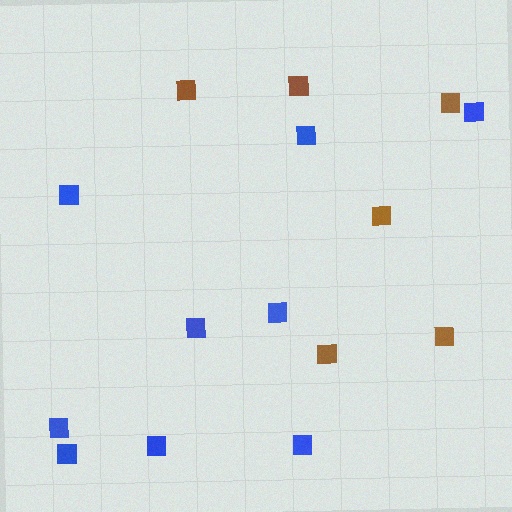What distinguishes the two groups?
There are 2 groups: one group of brown squares (6) and one group of blue squares (9).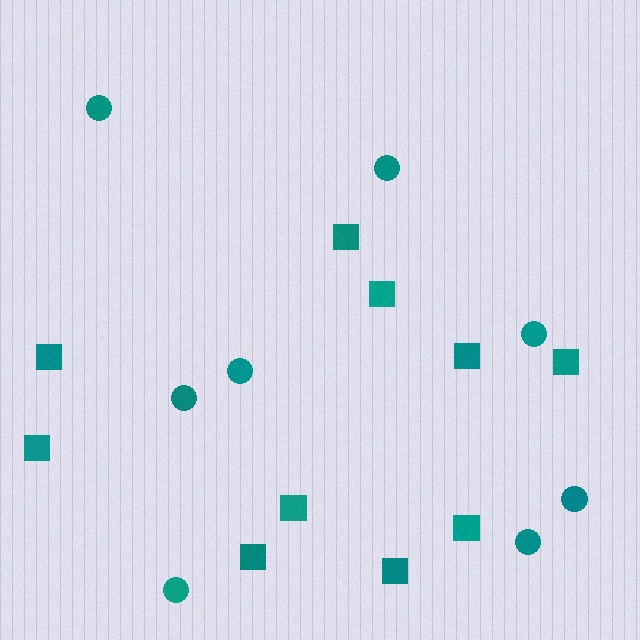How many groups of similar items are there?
There are 2 groups: one group of circles (8) and one group of squares (10).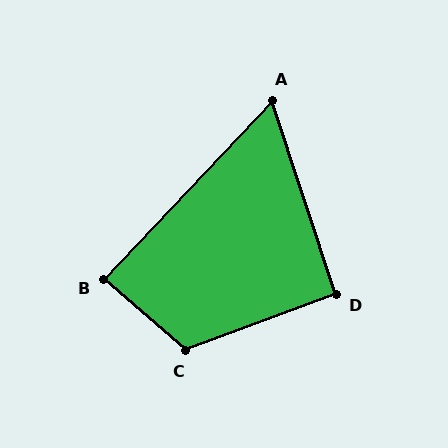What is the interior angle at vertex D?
Approximately 92 degrees (approximately right).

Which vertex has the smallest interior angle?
A, at approximately 62 degrees.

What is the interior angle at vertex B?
Approximately 88 degrees (approximately right).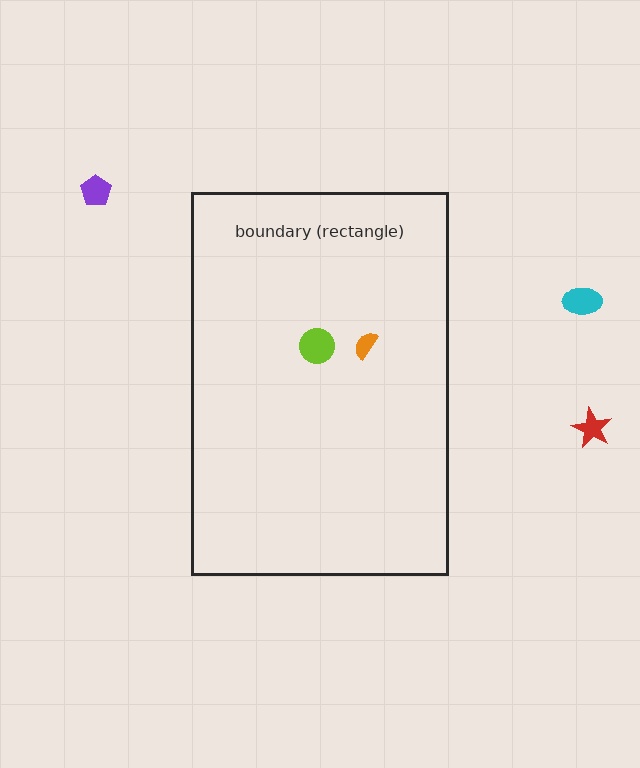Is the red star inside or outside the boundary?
Outside.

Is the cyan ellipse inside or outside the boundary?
Outside.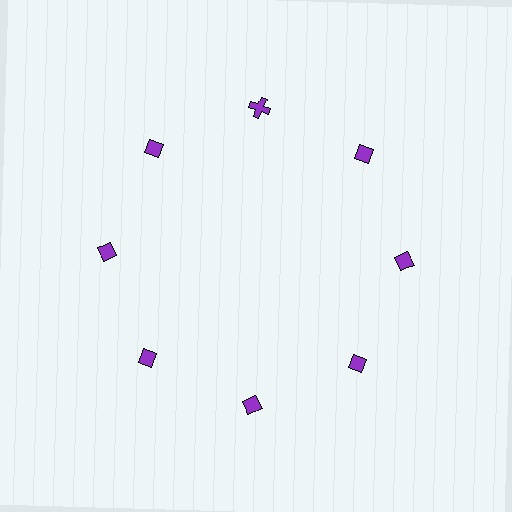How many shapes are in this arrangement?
There are 8 shapes arranged in a ring pattern.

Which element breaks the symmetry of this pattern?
The purple cross at roughly the 12 o'clock position breaks the symmetry. All other shapes are purple diamonds.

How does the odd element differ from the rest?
It has a different shape: cross instead of diamond.